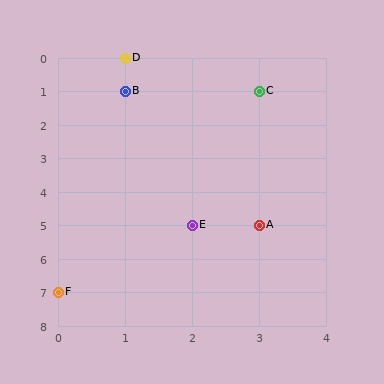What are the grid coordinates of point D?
Point D is at grid coordinates (1, 0).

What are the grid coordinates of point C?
Point C is at grid coordinates (3, 1).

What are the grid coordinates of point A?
Point A is at grid coordinates (3, 5).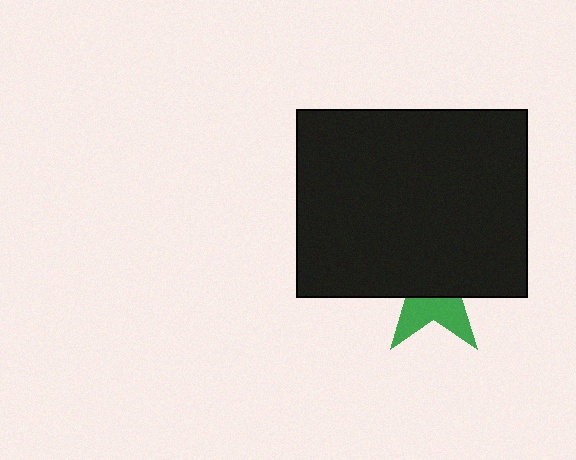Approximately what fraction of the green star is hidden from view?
Roughly 63% of the green star is hidden behind the black rectangle.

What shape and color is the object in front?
The object in front is a black rectangle.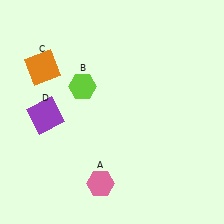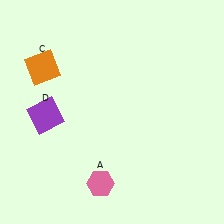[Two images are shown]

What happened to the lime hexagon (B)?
The lime hexagon (B) was removed in Image 2. It was in the top-left area of Image 1.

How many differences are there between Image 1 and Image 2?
There is 1 difference between the two images.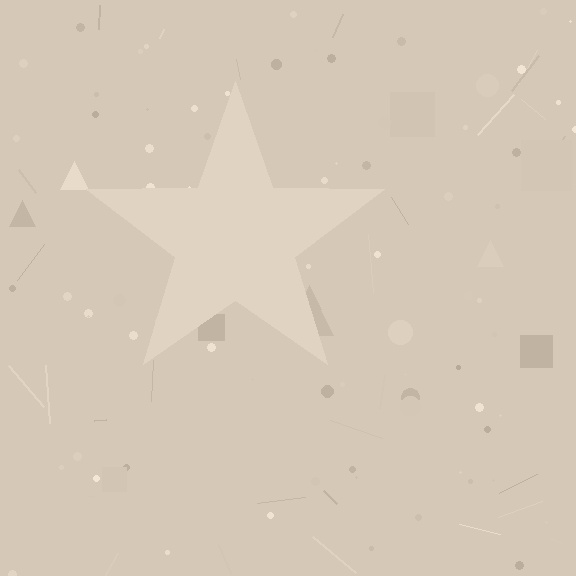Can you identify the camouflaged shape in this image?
The camouflaged shape is a star.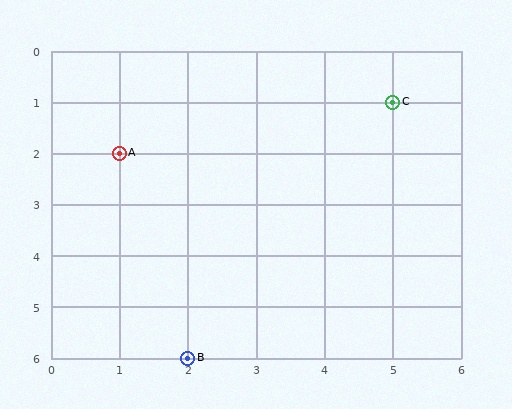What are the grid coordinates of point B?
Point B is at grid coordinates (2, 6).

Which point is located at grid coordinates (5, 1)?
Point C is at (5, 1).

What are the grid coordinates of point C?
Point C is at grid coordinates (5, 1).